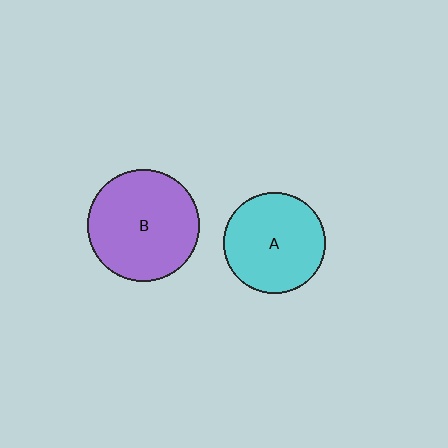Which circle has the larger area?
Circle B (purple).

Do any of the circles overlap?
No, none of the circles overlap.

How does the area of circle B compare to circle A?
Approximately 1.2 times.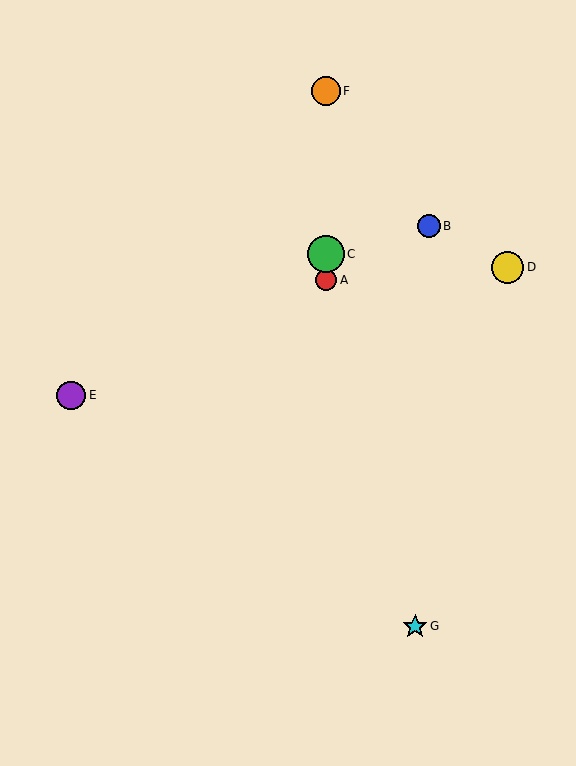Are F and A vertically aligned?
Yes, both are at x≈326.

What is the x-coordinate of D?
Object D is at x≈507.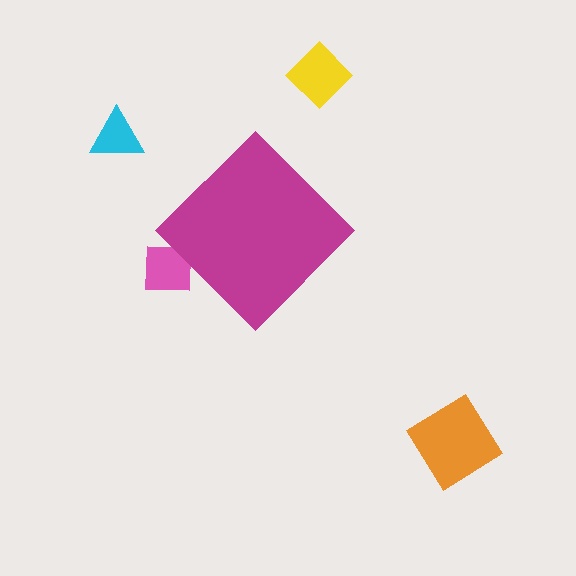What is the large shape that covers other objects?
A magenta diamond.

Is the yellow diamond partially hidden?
No, the yellow diamond is fully visible.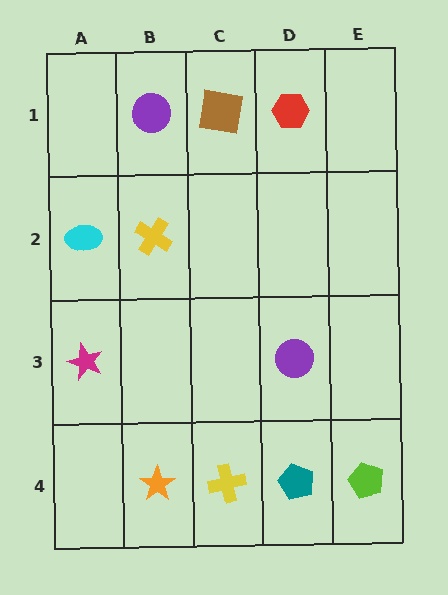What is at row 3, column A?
A magenta star.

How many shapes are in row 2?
2 shapes.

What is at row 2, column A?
A cyan ellipse.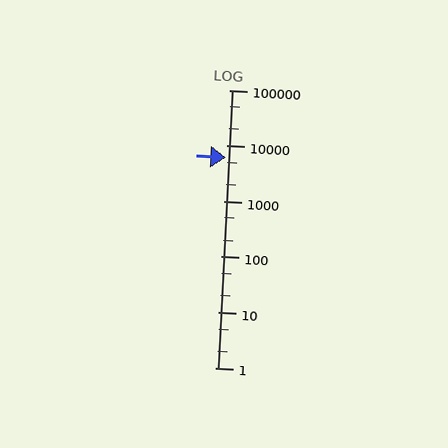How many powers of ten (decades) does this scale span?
The scale spans 5 decades, from 1 to 100000.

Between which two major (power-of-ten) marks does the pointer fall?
The pointer is between 1000 and 10000.